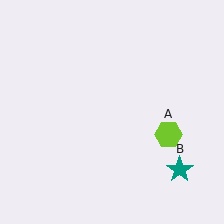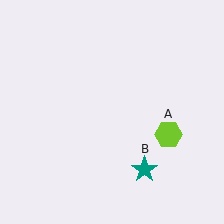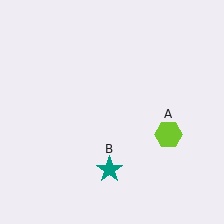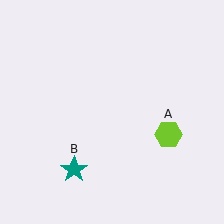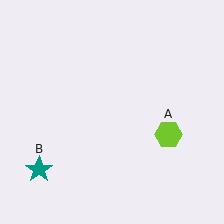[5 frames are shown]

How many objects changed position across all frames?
1 object changed position: teal star (object B).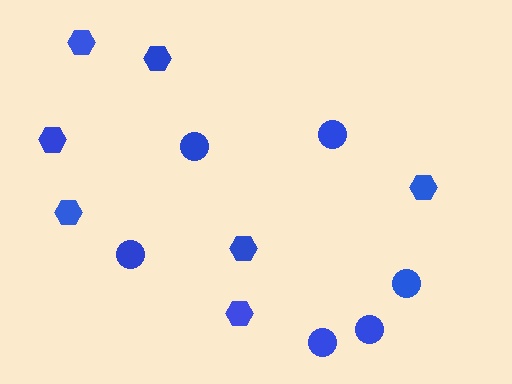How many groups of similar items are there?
There are 2 groups: one group of hexagons (7) and one group of circles (6).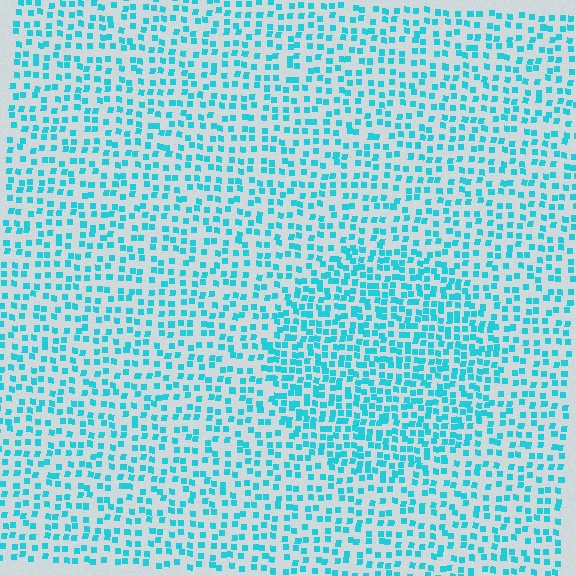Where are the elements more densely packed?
The elements are more densely packed inside the circle boundary.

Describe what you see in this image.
The image contains small cyan elements arranged at two different densities. A circle-shaped region is visible where the elements are more densely packed than the surrounding area.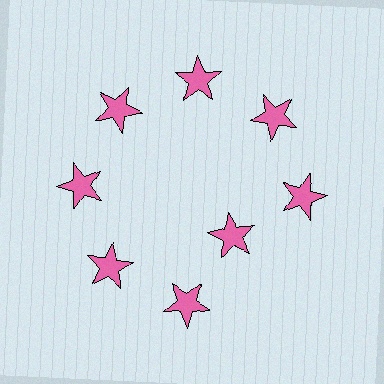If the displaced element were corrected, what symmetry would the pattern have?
It would have 8-fold rotational symmetry — the pattern would map onto itself every 45 degrees.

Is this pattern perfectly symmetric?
No. The 8 pink stars are arranged in a ring, but one element near the 4 o'clock position is pulled inward toward the center, breaking the 8-fold rotational symmetry.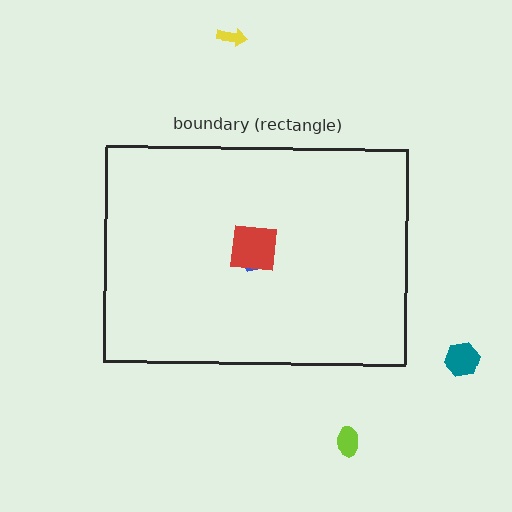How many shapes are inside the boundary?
2 inside, 3 outside.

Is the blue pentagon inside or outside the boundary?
Inside.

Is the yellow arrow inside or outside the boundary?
Outside.